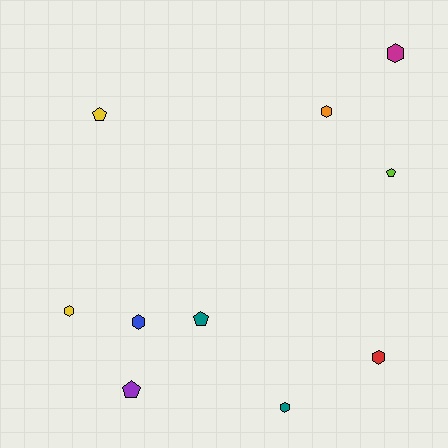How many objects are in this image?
There are 10 objects.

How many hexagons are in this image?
There are 6 hexagons.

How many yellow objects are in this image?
There are 2 yellow objects.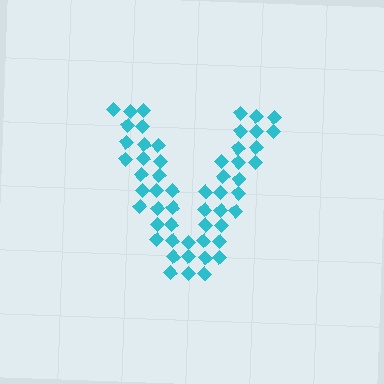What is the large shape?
The large shape is the letter V.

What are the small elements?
The small elements are diamonds.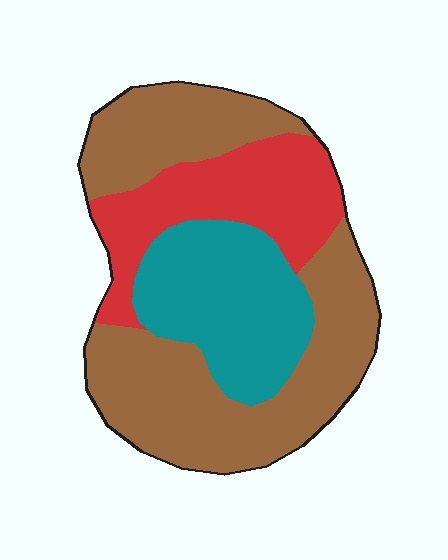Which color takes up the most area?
Brown, at roughly 50%.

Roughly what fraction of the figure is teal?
Teal covers 25% of the figure.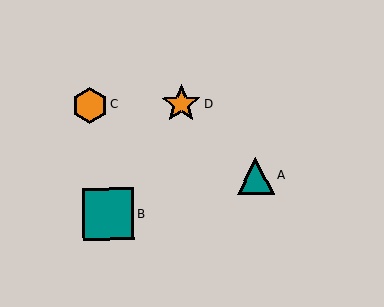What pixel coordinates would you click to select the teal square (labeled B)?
Click at (108, 214) to select the teal square B.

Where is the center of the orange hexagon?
The center of the orange hexagon is at (90, 105).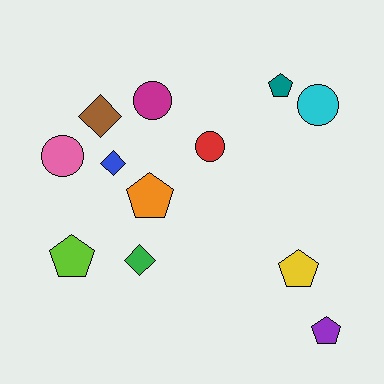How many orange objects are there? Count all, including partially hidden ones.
There is 1 orange object.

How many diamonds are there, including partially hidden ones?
There are 3 diamonds.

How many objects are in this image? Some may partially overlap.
There are 12 objects.